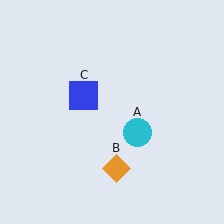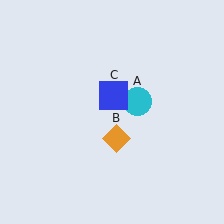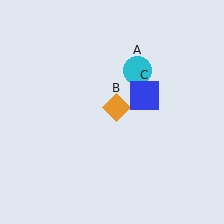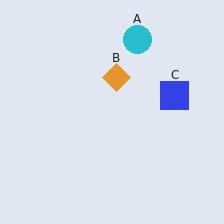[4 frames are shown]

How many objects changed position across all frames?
3 objects changed position: cyan circle (object A), orange diamond (object B), blue square (object C).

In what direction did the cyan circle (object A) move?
The cyan circle (object A) moved up.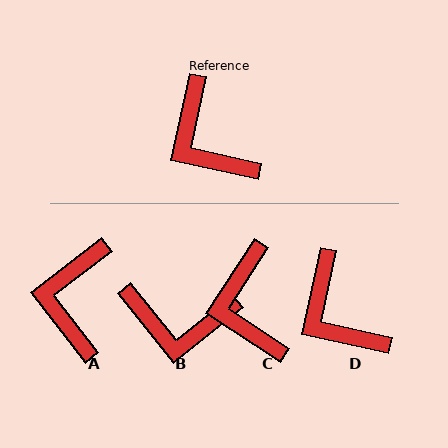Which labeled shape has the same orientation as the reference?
D.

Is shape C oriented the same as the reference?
No, it is off by about 21 degrees.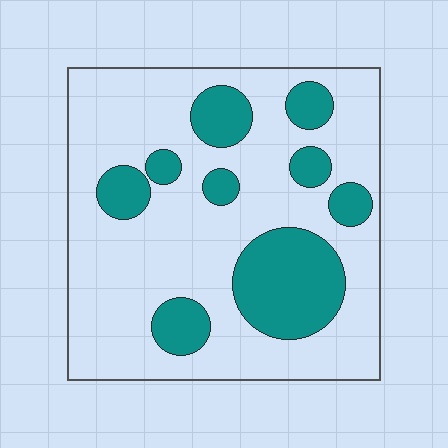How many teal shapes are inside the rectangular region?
9.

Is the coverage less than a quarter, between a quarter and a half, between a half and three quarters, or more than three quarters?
Between a quarter and a half.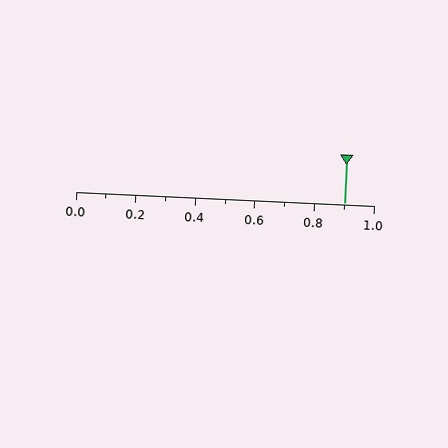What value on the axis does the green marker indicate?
The marker indicates approximately 0.9.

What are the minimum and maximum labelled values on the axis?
The axis runs from 0.0 to 1.0.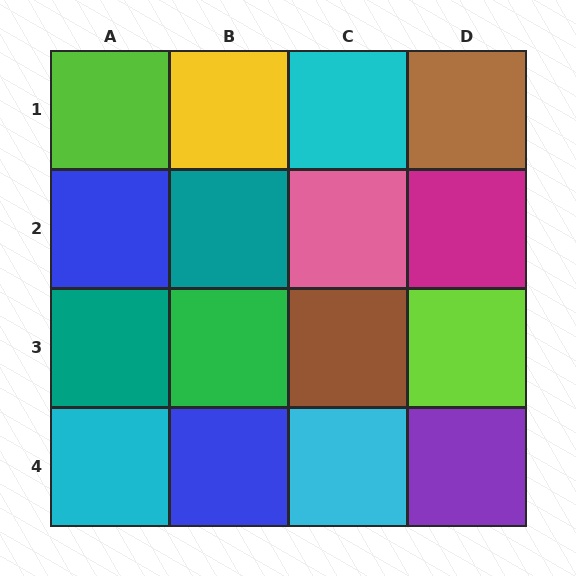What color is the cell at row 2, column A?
Blue.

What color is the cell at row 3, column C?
Brown.